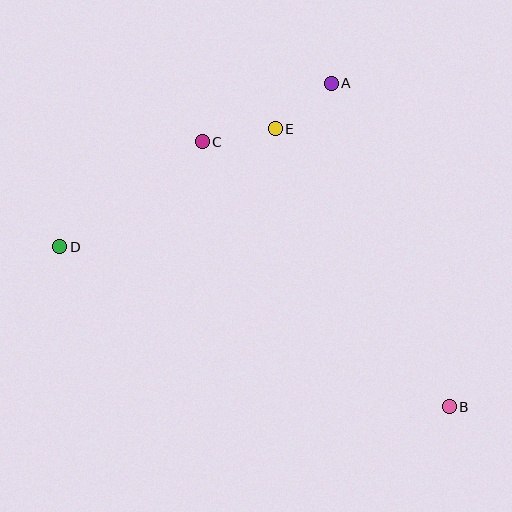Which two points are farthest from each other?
Points B and D are farthest from each other.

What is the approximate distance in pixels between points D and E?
The distance between D and E is approximately 246 pixels.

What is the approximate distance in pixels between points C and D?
The distance between C and D is approximately 177 pixels.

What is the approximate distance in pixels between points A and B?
The distance between A and B is approximately 345 pixels.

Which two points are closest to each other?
Points A and E are closest to each other.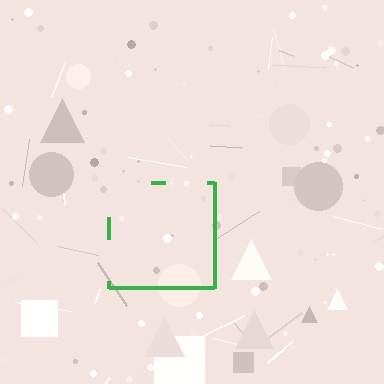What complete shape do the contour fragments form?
The contour fragments form a square.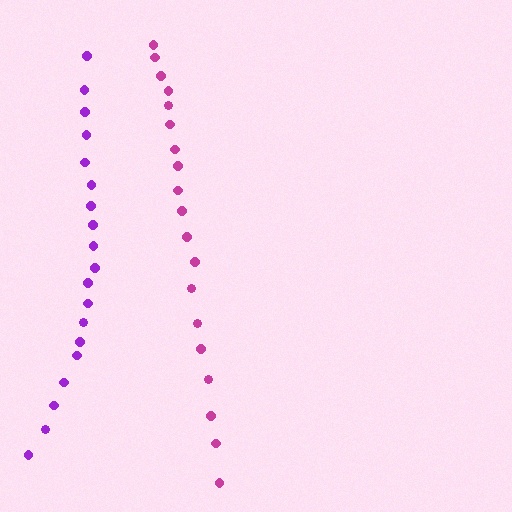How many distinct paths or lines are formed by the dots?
There are 2 distinct paths.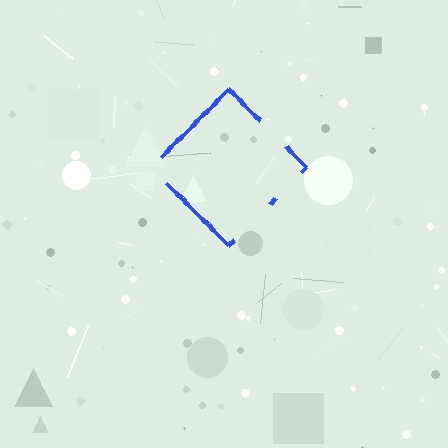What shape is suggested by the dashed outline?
The dashed outline suggests a diamond.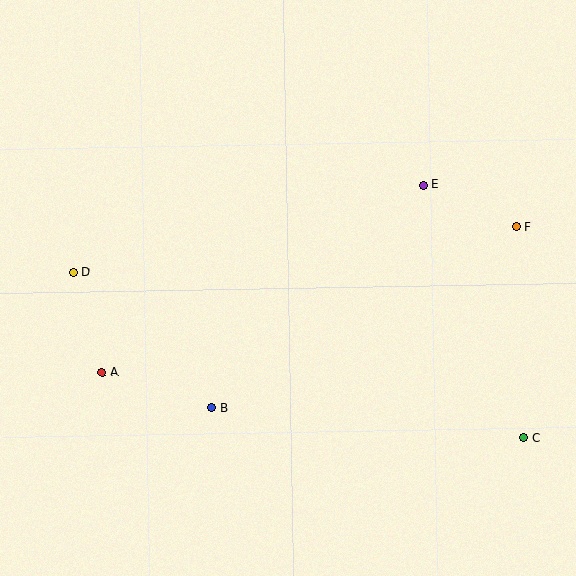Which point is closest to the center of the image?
Point B at (212, 408) is closest to the center.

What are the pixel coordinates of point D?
Point D is at (73, 272).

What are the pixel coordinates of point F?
Point F is at (516, 227).